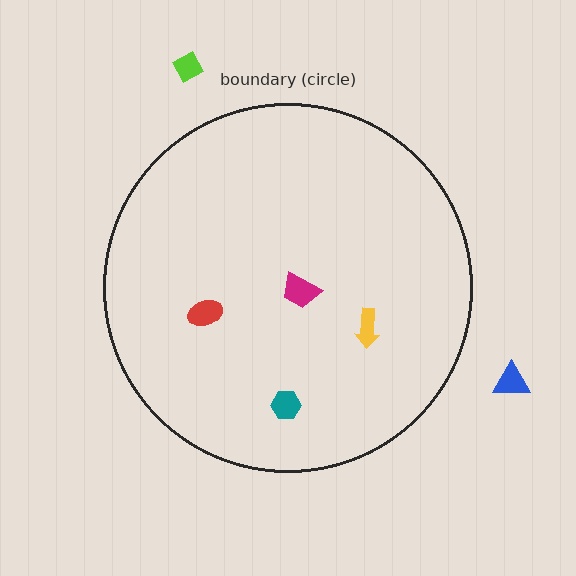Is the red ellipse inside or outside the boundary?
Inside.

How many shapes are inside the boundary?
4 inside, 2 outside.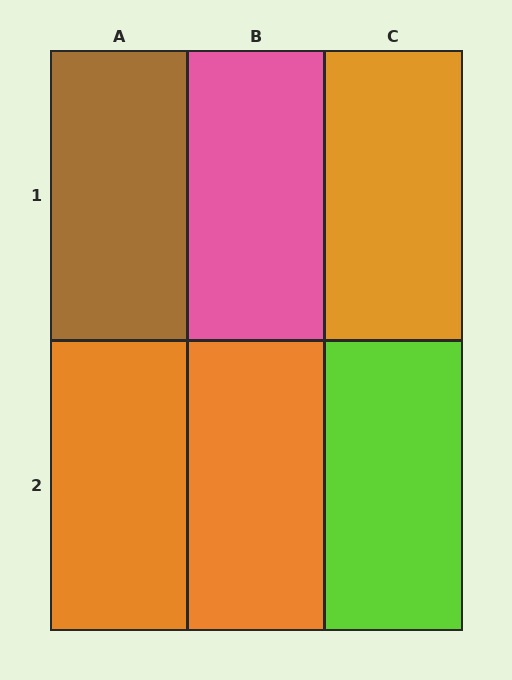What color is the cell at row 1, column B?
Pink.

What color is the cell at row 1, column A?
Brown.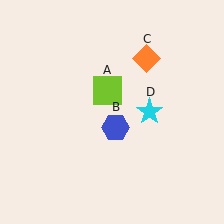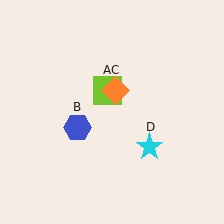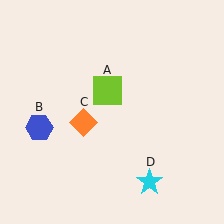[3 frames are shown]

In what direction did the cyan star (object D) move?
The cyan star (object D) moved down.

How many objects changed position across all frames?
3 objects changed position: blue hexagon (object B), orange diamond (object C), cyan star (object D).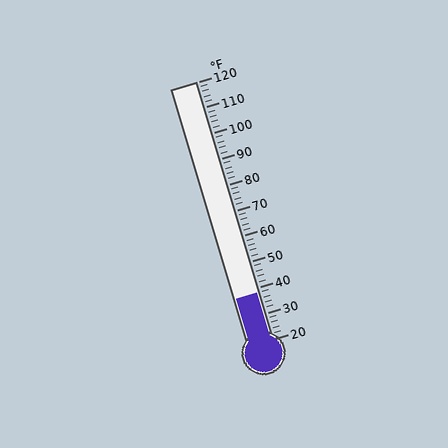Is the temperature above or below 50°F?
The temperature is below 50°F.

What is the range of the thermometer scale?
The thermometer scale ranges from 20°F to 120°F.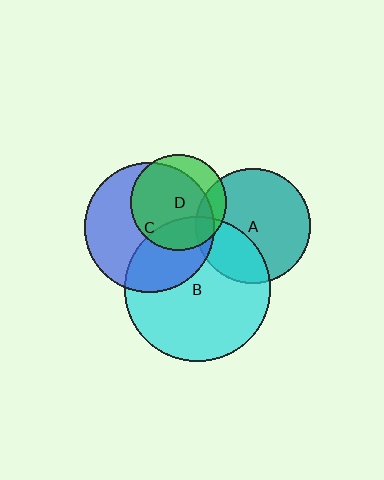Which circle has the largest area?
Circle B (cyan).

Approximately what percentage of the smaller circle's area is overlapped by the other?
Approximately 35%.